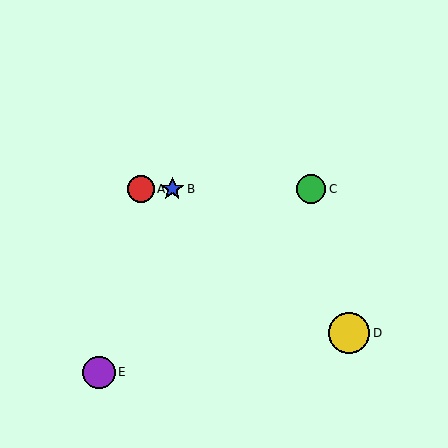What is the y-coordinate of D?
Object D is at y≈333.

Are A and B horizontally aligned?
Yes, both are at y≈189.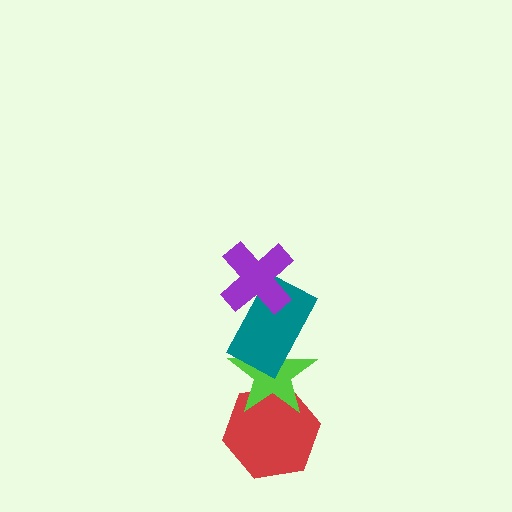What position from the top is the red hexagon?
The red hexagon is 4th from the top.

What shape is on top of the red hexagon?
The lime star is on top of the red hexagon.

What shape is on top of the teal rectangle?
The purple cross is on top of the teal rectangle.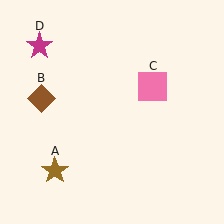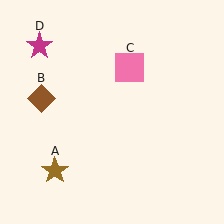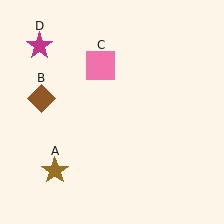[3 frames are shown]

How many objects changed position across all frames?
1 object changed position: pink square (object C).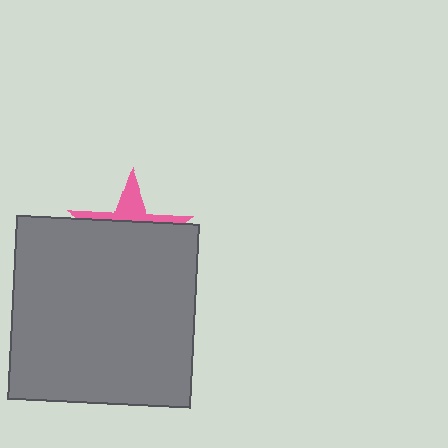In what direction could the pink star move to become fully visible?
The pink star could move up. That would shift it out from behind the gray square entirely.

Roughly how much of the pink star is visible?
A small part of it is visible (roughly 32%).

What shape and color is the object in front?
The object in front is a gray square.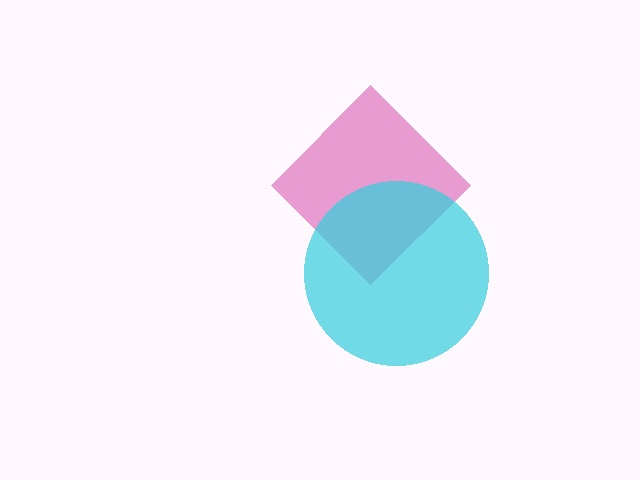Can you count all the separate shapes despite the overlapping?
Yes, there are 2 separate shapes.